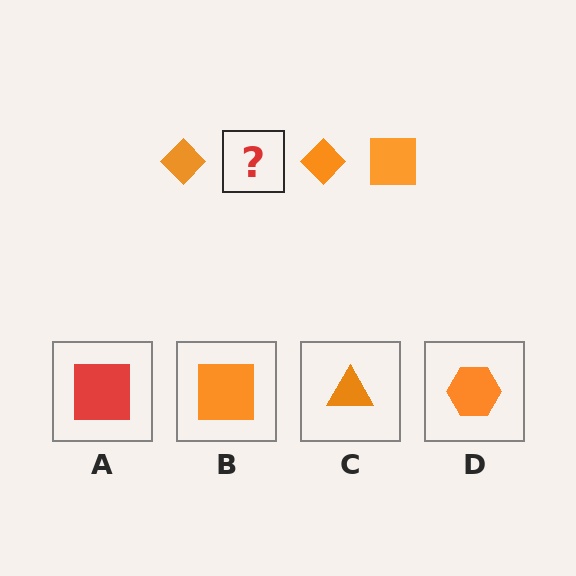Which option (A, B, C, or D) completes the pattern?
B.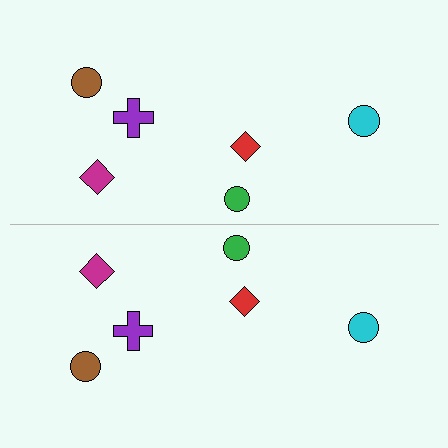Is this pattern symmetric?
Yes, this pattern has bilateral (reflection) symmetry.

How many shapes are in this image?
There are 12 shapes in this image.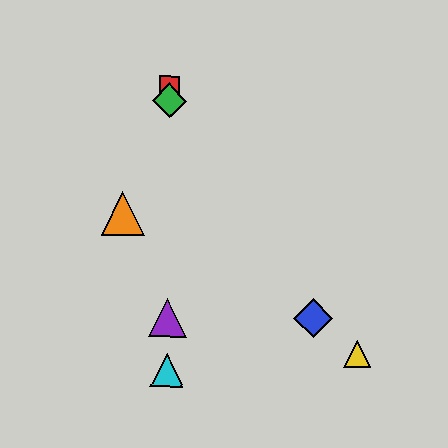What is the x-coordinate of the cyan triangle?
The cyan triangle is at x≈167.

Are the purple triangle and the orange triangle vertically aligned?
No, the purple triangle is at x≈167 and the orange triangle is at x≈123.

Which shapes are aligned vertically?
The red square, the green diamond, the purple triangle, the cyan triangle are aligned vertically.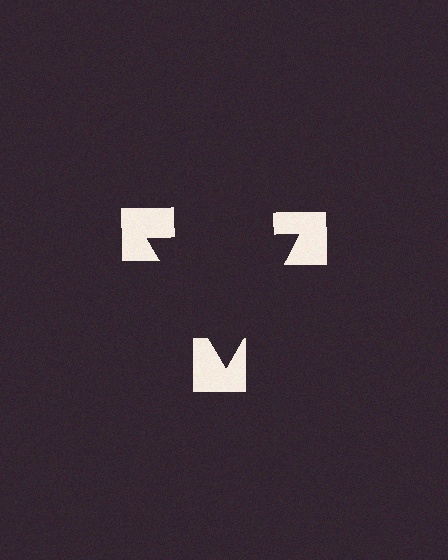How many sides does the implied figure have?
3 sides.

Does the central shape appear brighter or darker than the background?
It typically appears slightly darker than the background, even though no actual brightness change is drawn.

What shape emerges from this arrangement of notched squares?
An illusory triangle — its edges are inferred from the aligned wedge cuts in the notched squares, not physically drawn.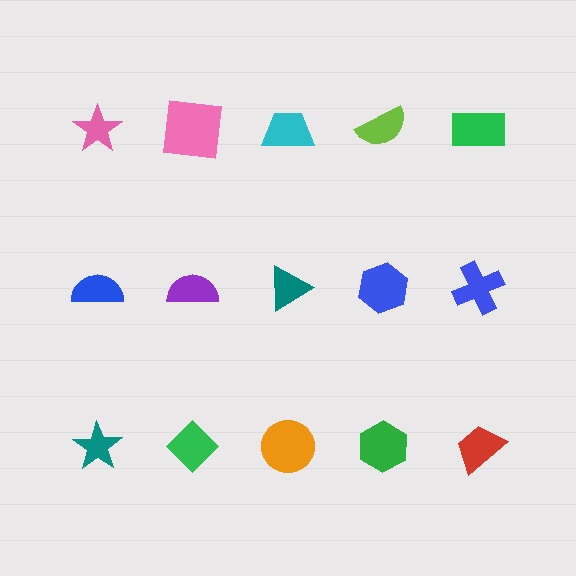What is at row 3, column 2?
A green diamond.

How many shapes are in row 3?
5 shapes.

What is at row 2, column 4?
A blue hexagon.